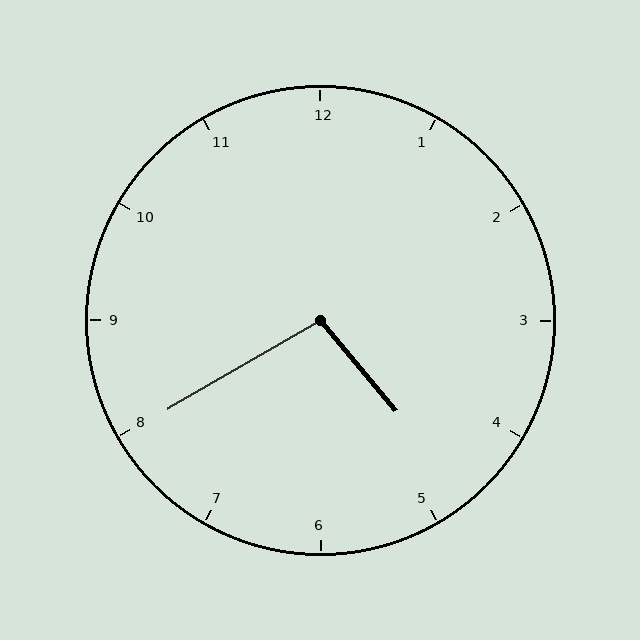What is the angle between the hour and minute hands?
Approximately 100 degrees.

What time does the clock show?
4:40.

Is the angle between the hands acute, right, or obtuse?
It is obtuse.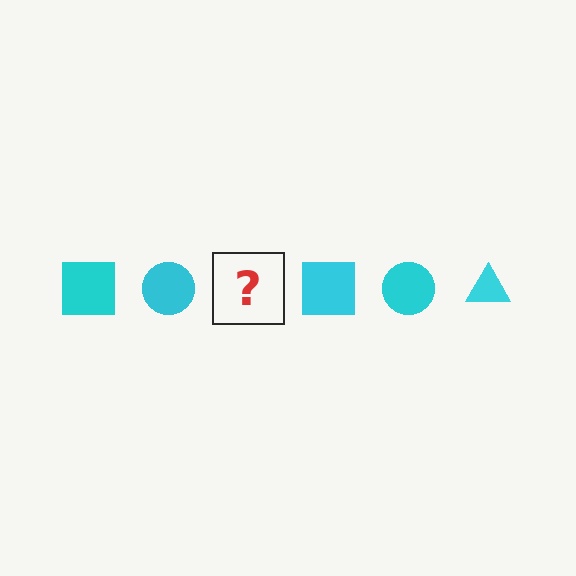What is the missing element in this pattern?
The missing element is a cyan triangle.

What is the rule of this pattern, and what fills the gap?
The rule is that the pattern cycles through square, circle, triangle shapes in cyan. The gap should be filled with a cyan triangle.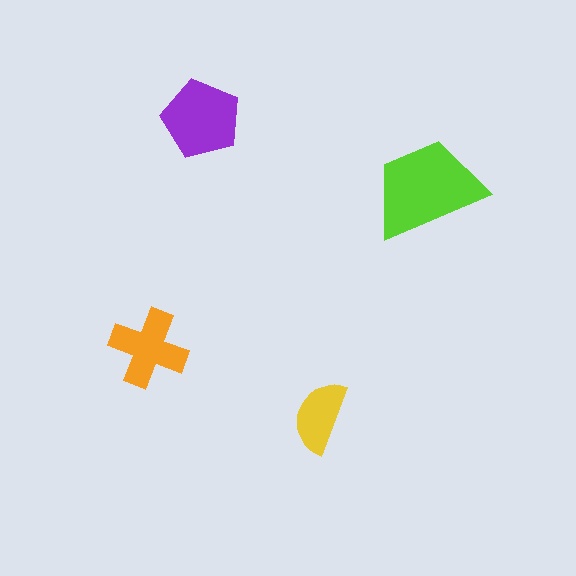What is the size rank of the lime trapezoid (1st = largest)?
1st.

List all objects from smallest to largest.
The yellow semicircle, the orange cross, the purple pentagon, the lime trapezoid.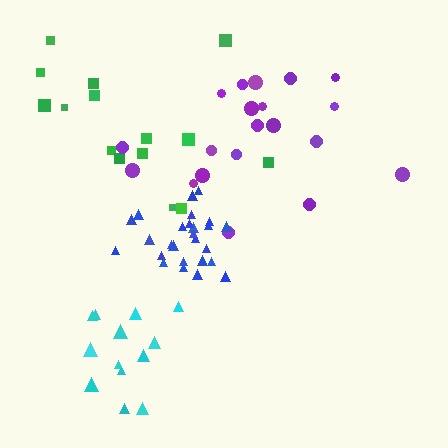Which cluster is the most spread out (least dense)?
Green.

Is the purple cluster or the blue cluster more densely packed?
Blue.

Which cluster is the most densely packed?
Blue.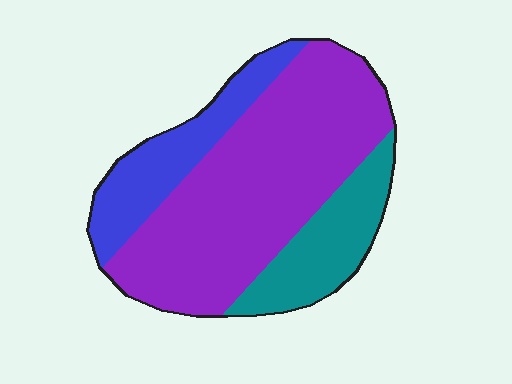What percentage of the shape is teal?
Teal takes up about one fifth (1/5) of the shape.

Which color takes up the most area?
Purple, at roughly 60%.